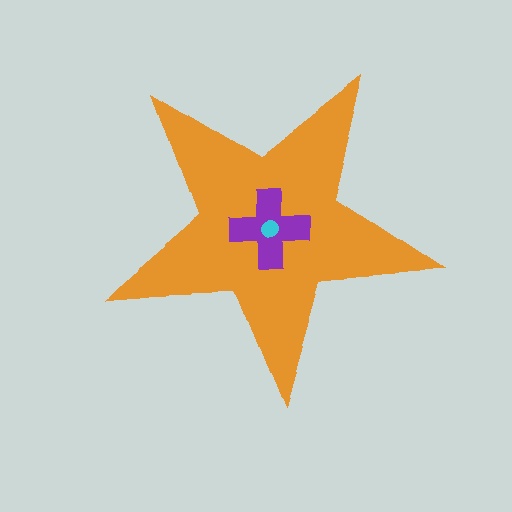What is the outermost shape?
The orange star.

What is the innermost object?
The cyan circle.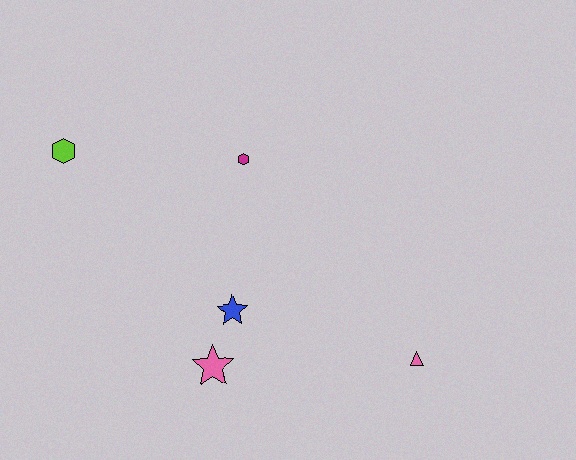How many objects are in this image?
There are 5 objects.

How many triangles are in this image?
There is 1 triangle.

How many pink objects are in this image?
There are 2 pink objects.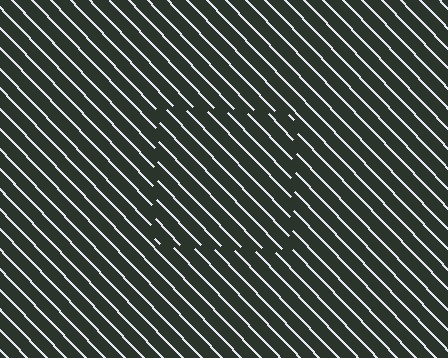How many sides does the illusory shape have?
4 sides — the line-ends trace a square.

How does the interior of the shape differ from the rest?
The interior of the shape contains the same grating, shifted by half a period — the contour is defined by the phase discontinuity where line-ends from the inner and outer gratings abut.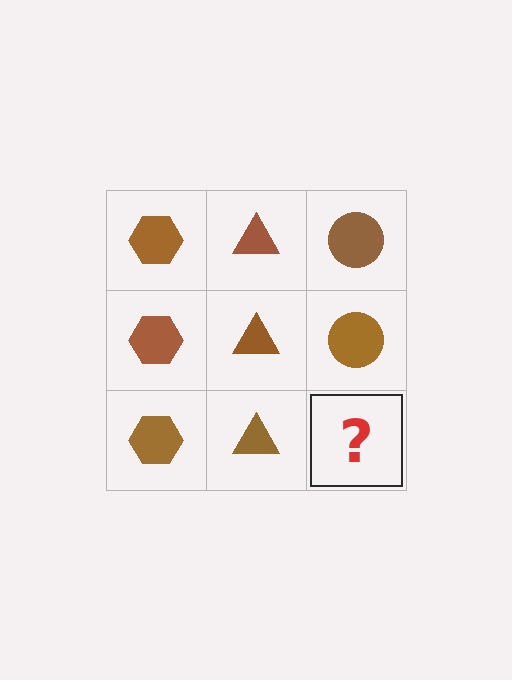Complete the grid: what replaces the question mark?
The question mark should be replaced with a brown circle.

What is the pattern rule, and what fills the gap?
The rule is that each column has a consistent shape. The gap should be filled with a brown circle.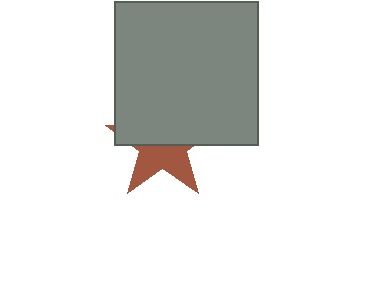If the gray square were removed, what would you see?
You would see the complete brown star.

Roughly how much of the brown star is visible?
About half of it is visible (roughly 45%).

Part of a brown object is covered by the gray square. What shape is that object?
It is a star.